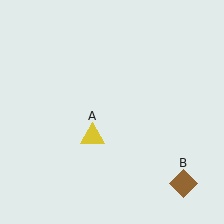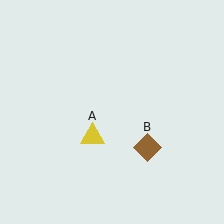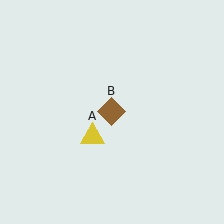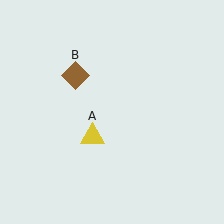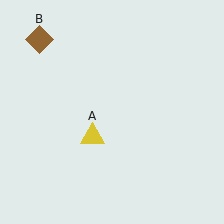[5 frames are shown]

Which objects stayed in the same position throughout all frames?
Yellow triangle (object A) remained stationary.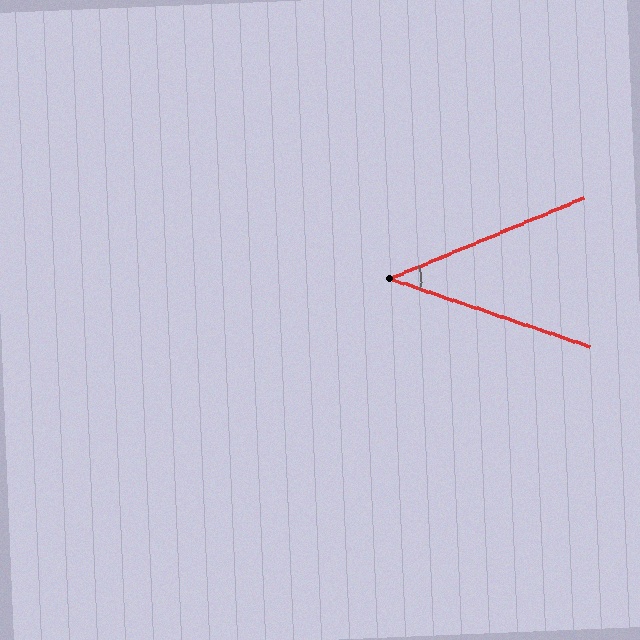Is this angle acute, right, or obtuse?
It is acute.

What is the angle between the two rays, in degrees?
Approximately 41 degrees.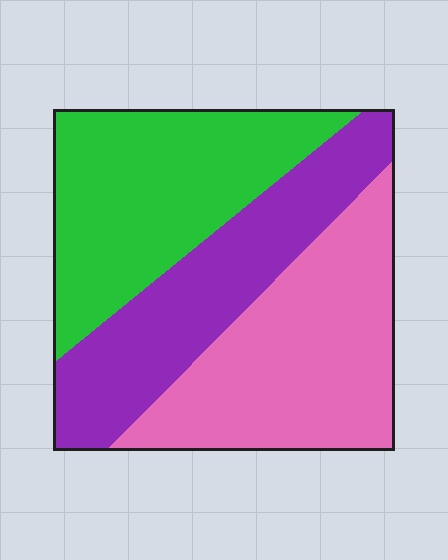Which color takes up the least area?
Purple, at roughly 30%.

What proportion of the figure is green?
Green covers around 35% of the figure.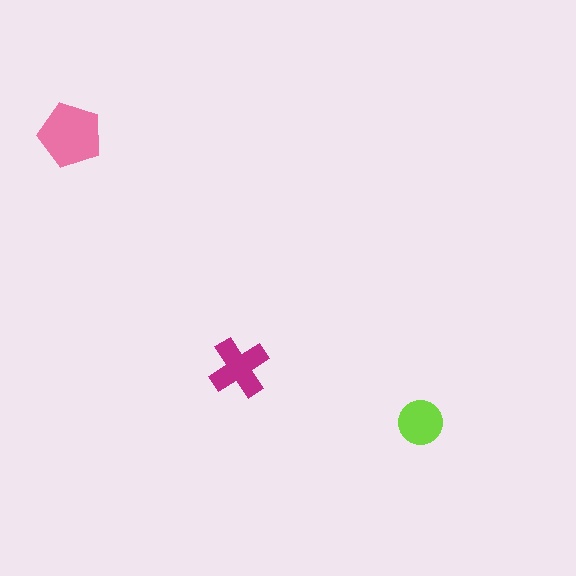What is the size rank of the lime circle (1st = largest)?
3rd.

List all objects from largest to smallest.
The pink pentagon, the magenta cross, the lime circle.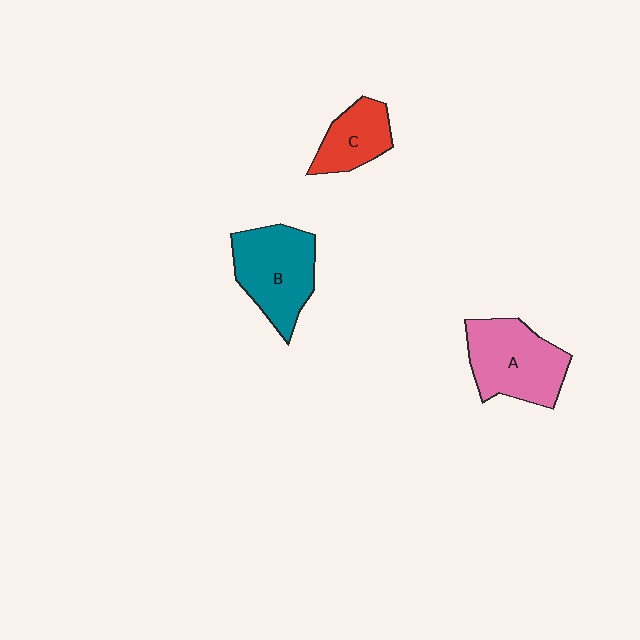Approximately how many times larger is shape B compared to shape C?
Approximately 1.6 times.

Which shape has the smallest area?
Shape C (red).